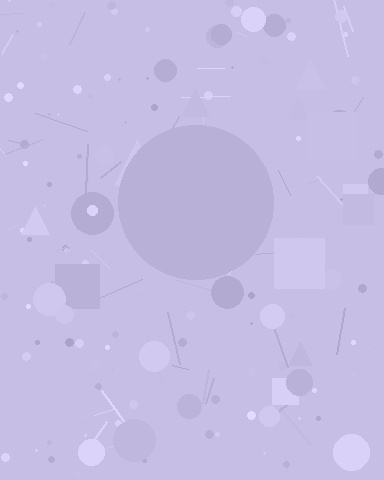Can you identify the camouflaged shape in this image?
The camouflaged shape is a circle.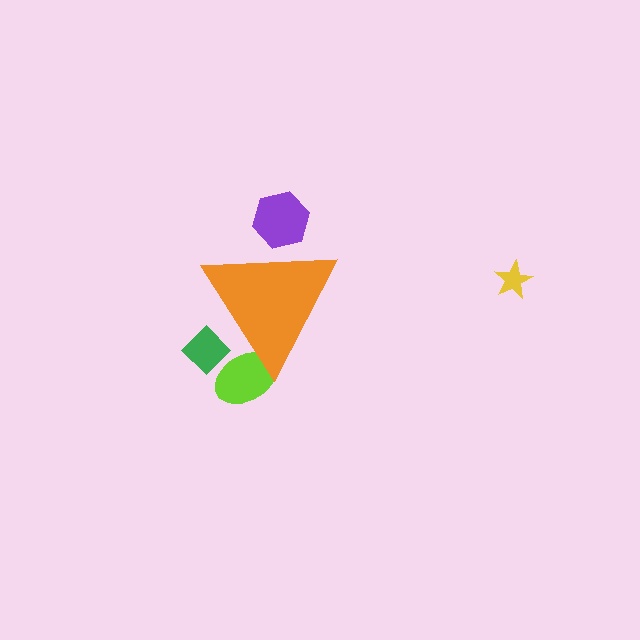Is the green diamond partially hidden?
Yes, the green diamond is partially hidden behind the orange triangle.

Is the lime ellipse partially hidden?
Yes, the lime ellipse is partially hidden behind the orange triangle.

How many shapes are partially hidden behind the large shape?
3 shapes are partially hidden.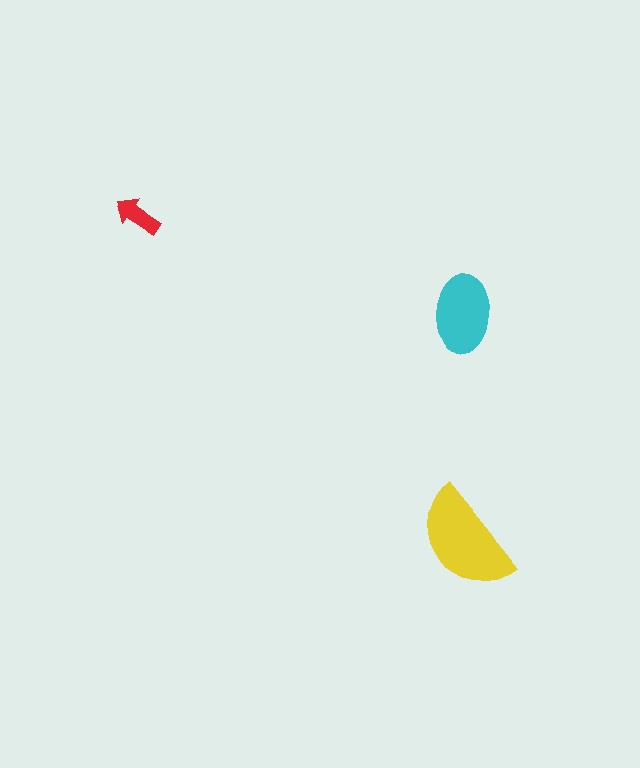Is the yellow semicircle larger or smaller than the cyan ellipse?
Larger.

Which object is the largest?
The yellow semicircle.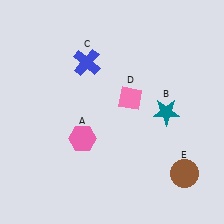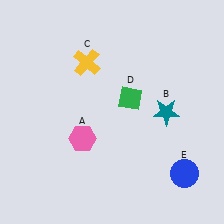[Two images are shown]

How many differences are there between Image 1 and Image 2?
There are 3 differences between the two images.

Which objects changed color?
C changed from blue to yellow. D changed from pink to green. E changed from brown to blue.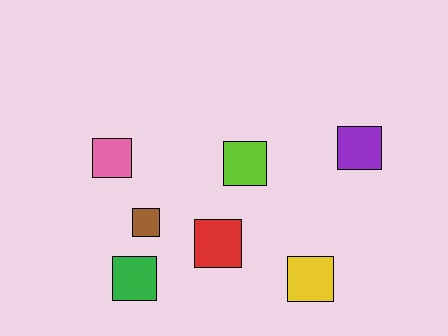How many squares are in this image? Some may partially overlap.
There are 7 squares.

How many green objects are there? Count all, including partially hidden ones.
There is 1 green object.